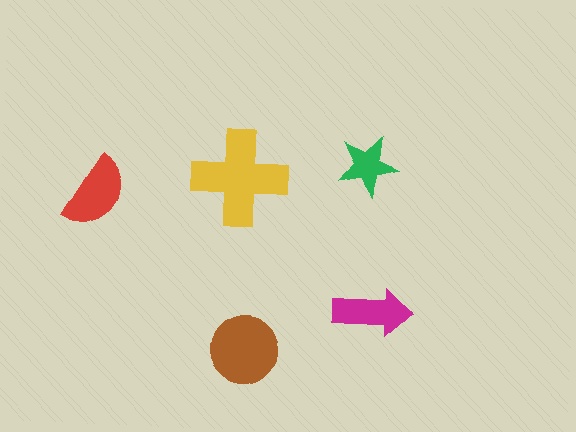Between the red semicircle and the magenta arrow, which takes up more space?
The red semicircle.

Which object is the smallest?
The green star.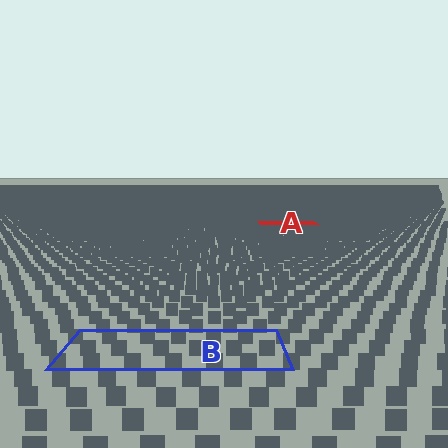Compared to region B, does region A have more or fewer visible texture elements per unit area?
Region A has more texture elements per unit area — they are packed more densely because it is farther away.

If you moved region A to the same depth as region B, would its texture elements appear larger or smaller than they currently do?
They would appear larger. At a closer depth, the same texture elements are projected at a bigger on-screen size.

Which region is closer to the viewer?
Region B is closer. The texture elements there are larger and more spread out.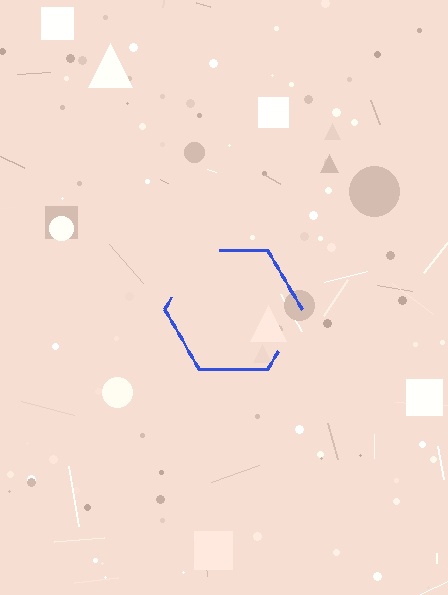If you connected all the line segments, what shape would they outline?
They would outline a hexagon.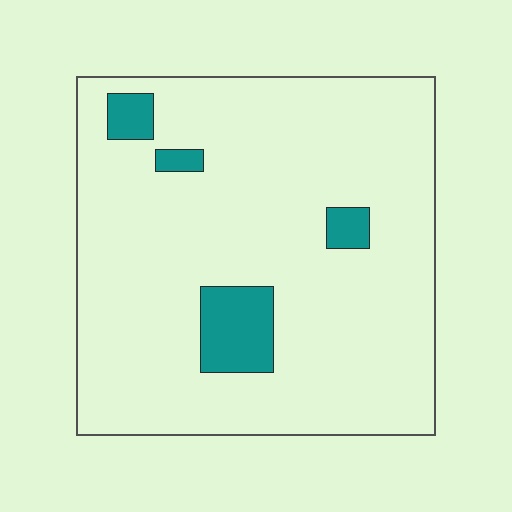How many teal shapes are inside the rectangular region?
4.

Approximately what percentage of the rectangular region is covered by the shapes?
Approximately 10%.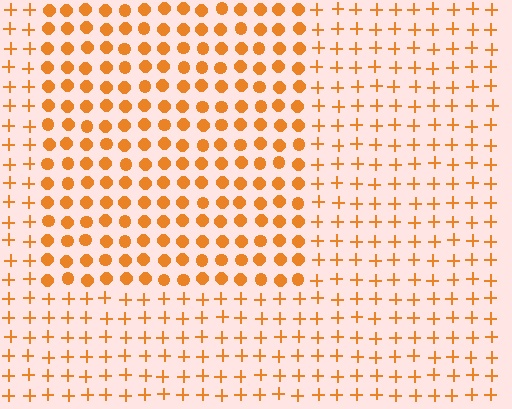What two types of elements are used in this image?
The image uses circles inside the rectangle region and plus signs outside it.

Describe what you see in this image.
The image is filled with small orange elements arranged in a uniform grid. A rectangle-shaped region contains circles, while the surrounding area contains plus signs. The boundary is defined purely by the change in element shape.